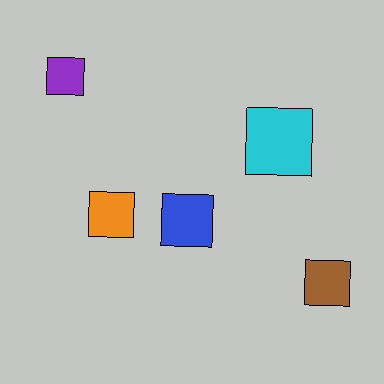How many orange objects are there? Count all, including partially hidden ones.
There is 1 orange object.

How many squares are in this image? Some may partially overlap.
There are 5 squares.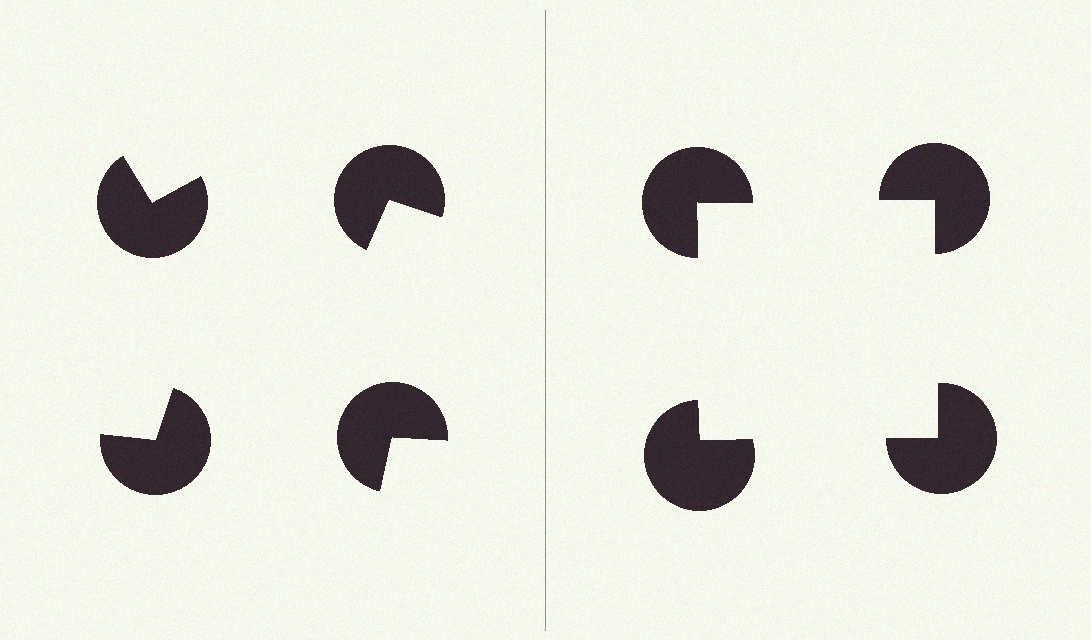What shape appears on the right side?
An illusory square.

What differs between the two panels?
The pac-man discs are positioned identically on both sides; only the wedge orientations differ. On the right they align to a square; on the left they are misaligned.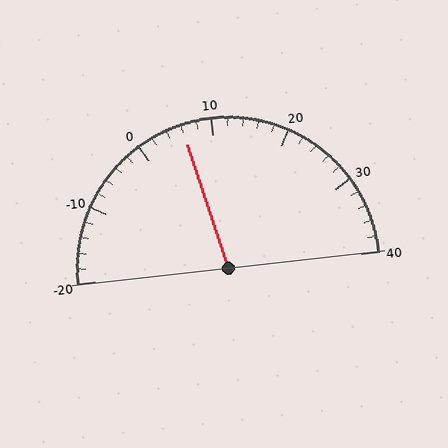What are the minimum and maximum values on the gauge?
The gauge ranges from -20 to 40.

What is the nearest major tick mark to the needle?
The nearest major tick mark is 10.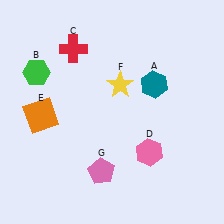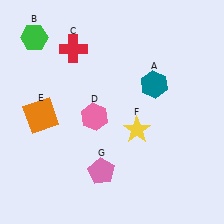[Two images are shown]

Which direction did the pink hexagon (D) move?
The pink hexagon (D) moved left.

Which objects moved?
The objects that moved are: the green hexagon (B), the pink hexagon (D), the yellow star (F).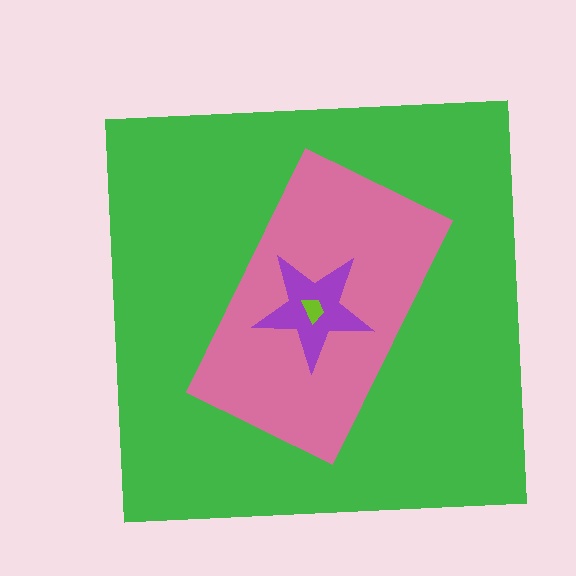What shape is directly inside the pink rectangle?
The purple star.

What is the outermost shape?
The green square.